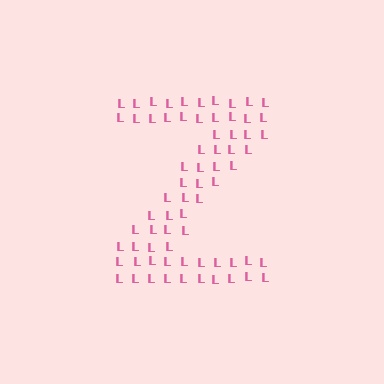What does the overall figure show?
The overall figure shows the letter Z.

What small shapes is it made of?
It is made of small letter L's.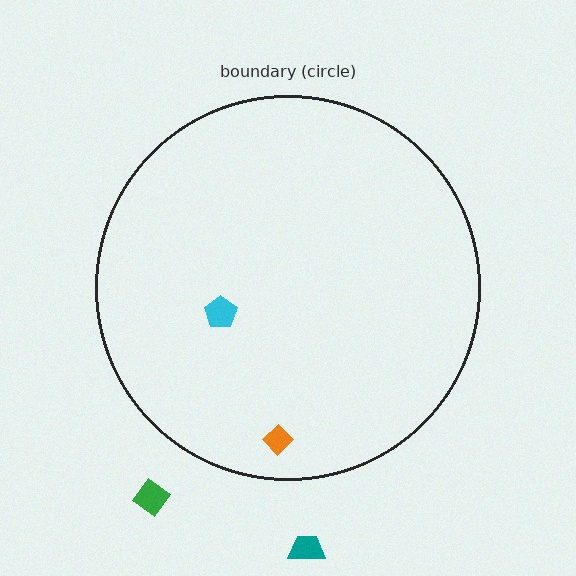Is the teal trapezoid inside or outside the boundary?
Outside.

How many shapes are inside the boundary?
2 inside, 2 outside.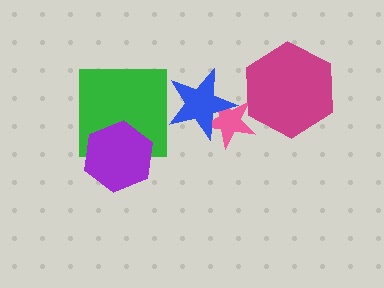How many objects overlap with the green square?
1 object overlaps with the green square.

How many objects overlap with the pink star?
2 objects overlap with the pink star.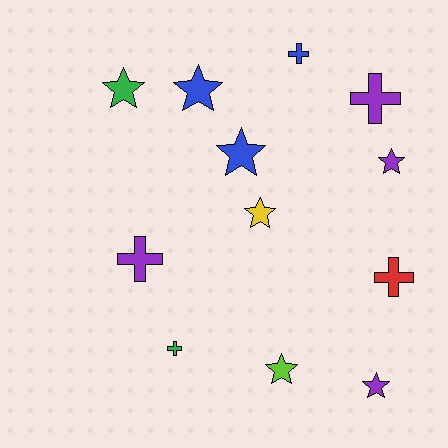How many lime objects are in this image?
There is 1 lime object.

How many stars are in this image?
There are 7 stars.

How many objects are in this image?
There are 12 objects.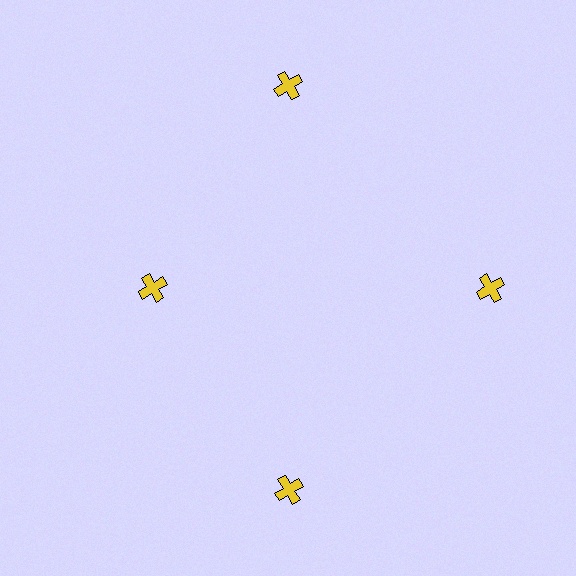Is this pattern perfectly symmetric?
No. The 4 yellow crosses are arranged in a ring, but one element near the 9 o'clock position is pulled inward toward the center, breaking the 4-fold rotational symmetry.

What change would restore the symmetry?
The symmetry would be restored by moving it outward, back onto the ring so that all 4 crosses sit at equal angles and equal distance from the center.